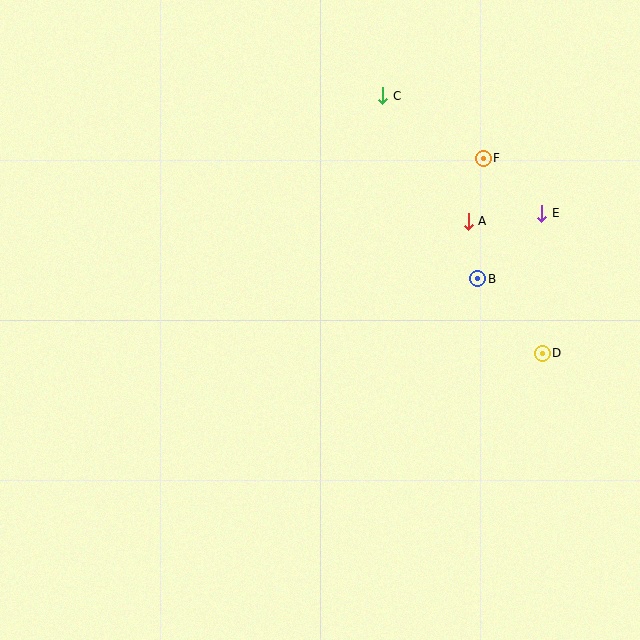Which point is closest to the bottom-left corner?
Point B is closest to the bottom-left corner.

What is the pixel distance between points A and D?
The distance between A and D is 151 pixels.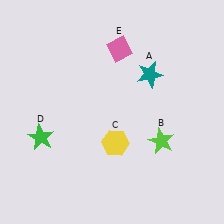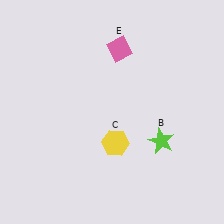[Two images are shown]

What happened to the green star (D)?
The green star (D) was removed in Image 2. It was in the bottom-left area of Image 1.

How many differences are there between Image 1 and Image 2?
There are 2 differences between the two images.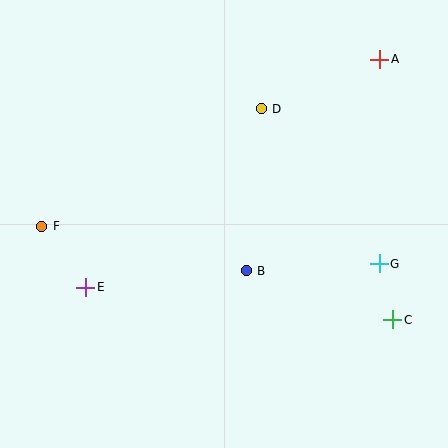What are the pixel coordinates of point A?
Point A is at (380, 59).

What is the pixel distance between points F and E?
The distance between F and E is 75 pixels.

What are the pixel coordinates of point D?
Point D is at (261, 109).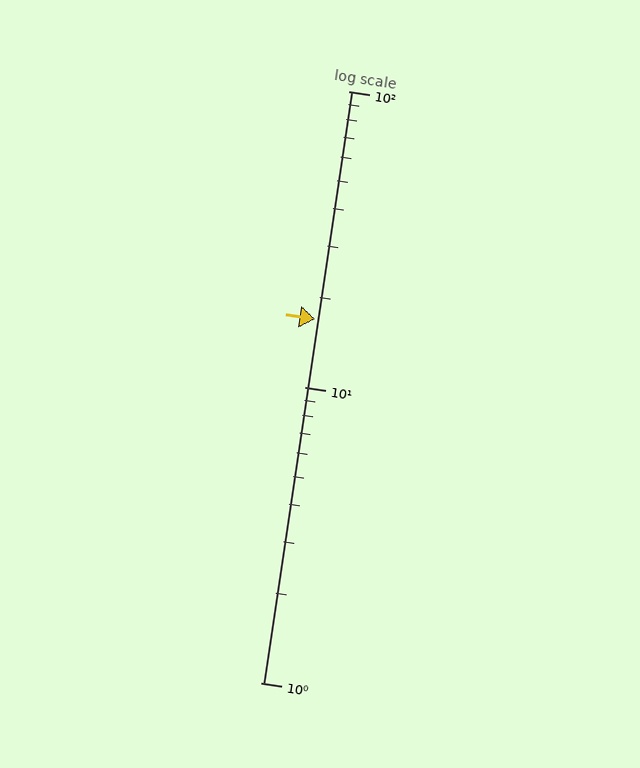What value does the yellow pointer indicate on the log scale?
The pointer indicates approximately 17.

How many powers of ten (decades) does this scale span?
The scale spans 2 decades, from 1 to 100.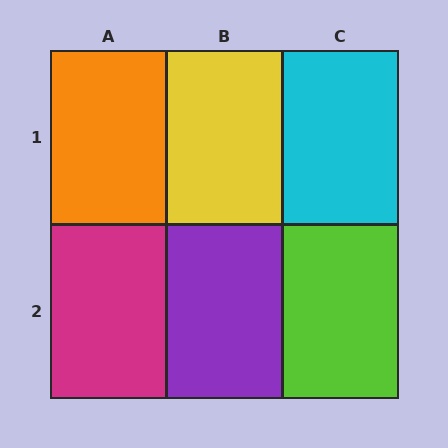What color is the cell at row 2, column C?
Lime.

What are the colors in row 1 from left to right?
Orange, yellow, cyan.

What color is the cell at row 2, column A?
Magenta.